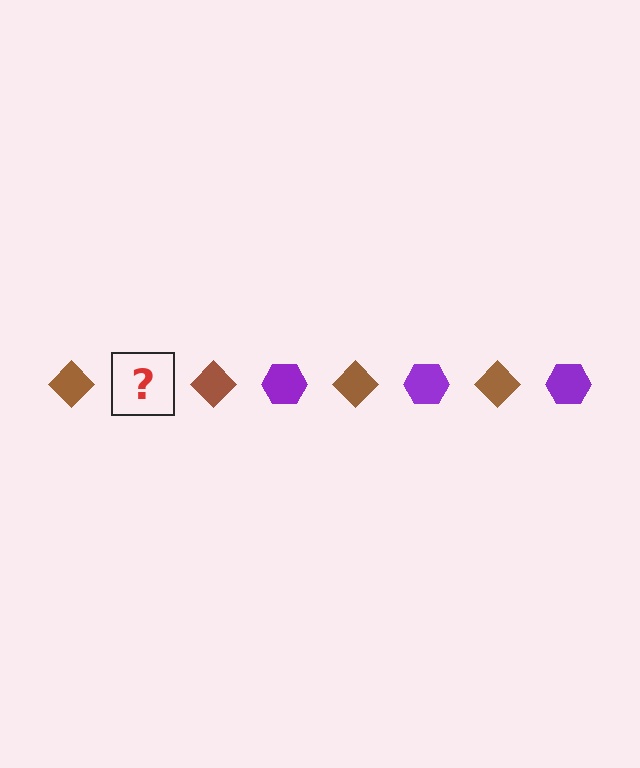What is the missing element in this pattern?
The missing element is a purple hexagon.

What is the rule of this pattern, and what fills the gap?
The rule is that the pattern alternates between brown diamond and purple hexagon. The gap should be filled with a purple hexagon.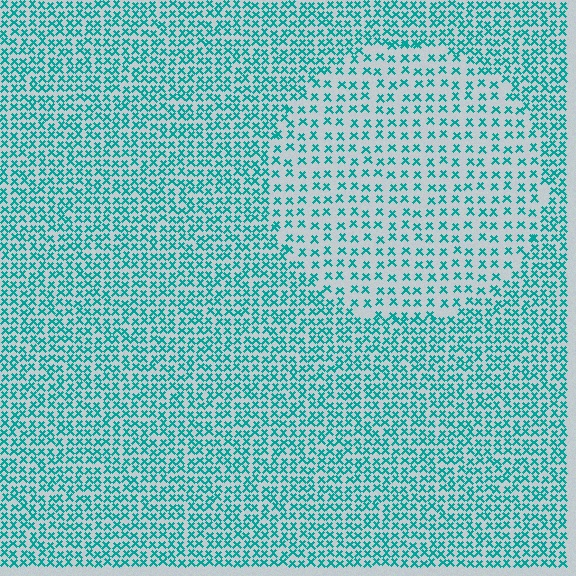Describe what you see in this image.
The image contains small teal elements arranged at two different densities. A circle-shaped region is visible where the elements are less densely packed than the surrounding area.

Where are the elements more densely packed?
The elements are more densely packed outside the circle boundary.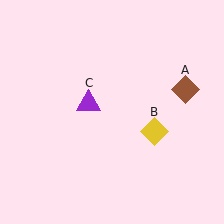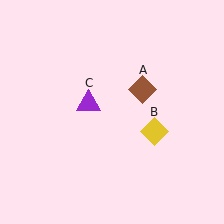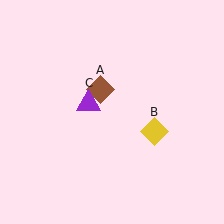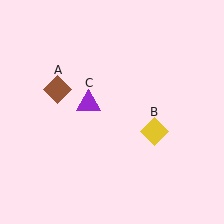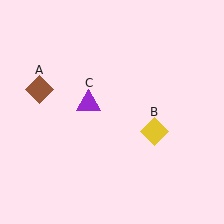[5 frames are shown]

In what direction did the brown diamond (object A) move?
The brown diamond (object A) moved left.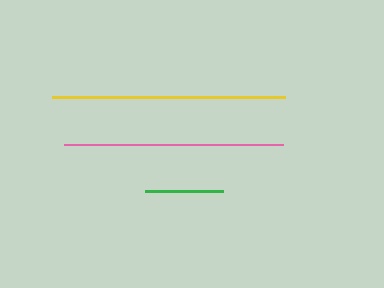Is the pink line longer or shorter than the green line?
The pink line is longer than the green line.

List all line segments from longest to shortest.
From longest to shortest: yellow, pink, green.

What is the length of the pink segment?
The pink segment is approximately 219 pixels long.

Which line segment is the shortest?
The green line is the shortest at approximately 78 pixels.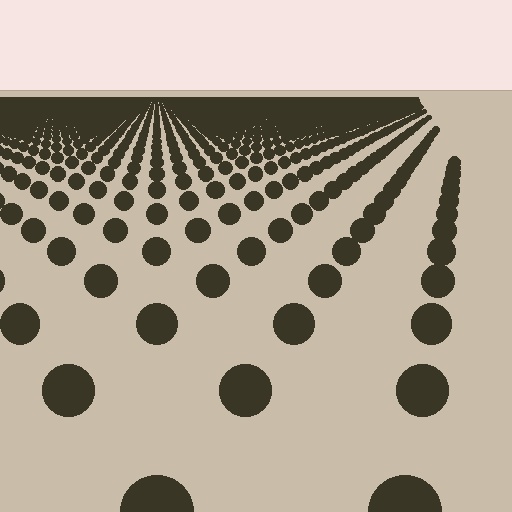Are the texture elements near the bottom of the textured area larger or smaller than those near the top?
Larger. Near the bottom, elements are closer to the viewer and appear at a bigger on-screen size.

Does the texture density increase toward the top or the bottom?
Density increases toward the top.